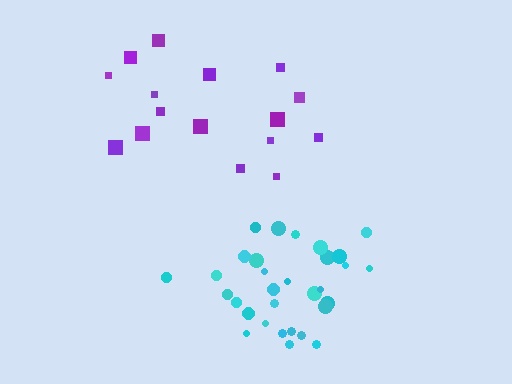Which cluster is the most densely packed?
Cyan.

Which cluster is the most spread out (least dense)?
Purple.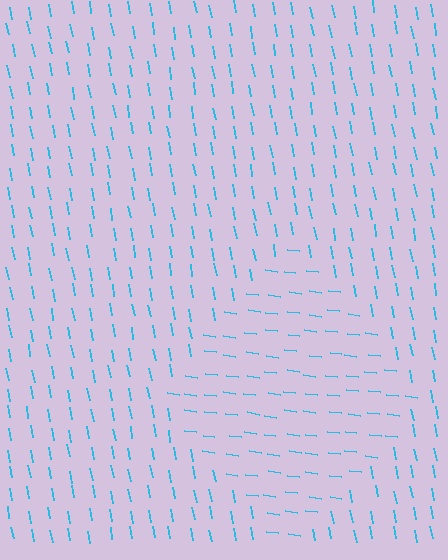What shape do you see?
I see a diamond.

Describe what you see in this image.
The image is filled with small cyan line segments. A diamond region in the image has lines oriented differently from the surrounding lines, creating a visible texture boundary.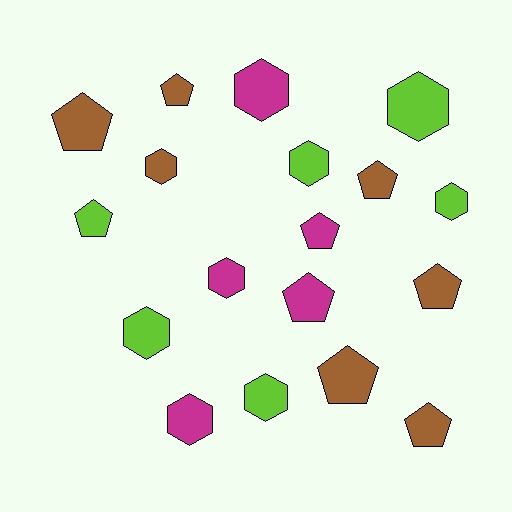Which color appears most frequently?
Brown, with 7 objects.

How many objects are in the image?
There are 18 objects.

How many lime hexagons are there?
There are 5 lime hexagons.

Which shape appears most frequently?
Hexagon, with 9 objects.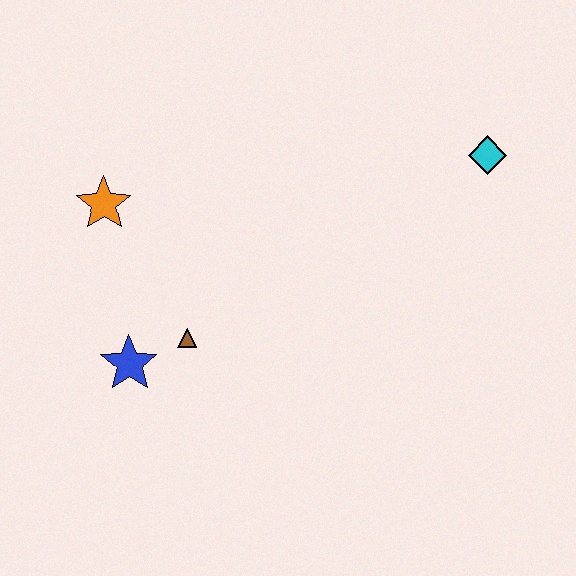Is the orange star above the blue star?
Yes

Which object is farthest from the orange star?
The cyan diamond is farthest from the orange star.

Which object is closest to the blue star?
The brown triangle is closest to the blue star.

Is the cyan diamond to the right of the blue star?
Yes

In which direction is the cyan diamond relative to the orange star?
The cyan diamond is to the right of the orange star.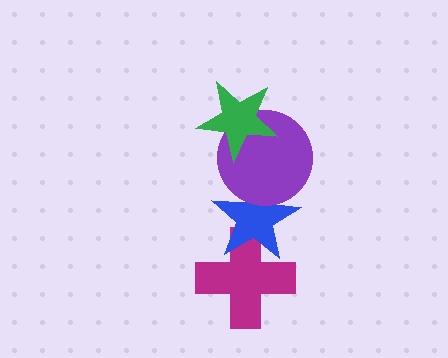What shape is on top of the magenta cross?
The blue star is on top of the magenta cross.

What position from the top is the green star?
The green star is 1st from the top.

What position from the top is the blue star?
The blue star is 3rd from the top.